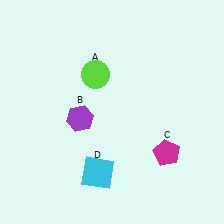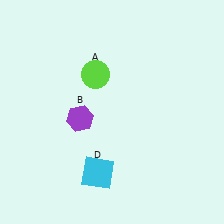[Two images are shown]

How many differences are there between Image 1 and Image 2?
There is 1 difference between the two images.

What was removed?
The magenta pentagon (C) was removed in Image 2.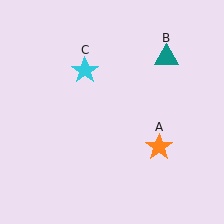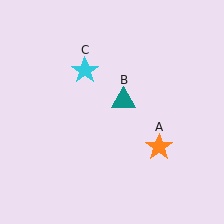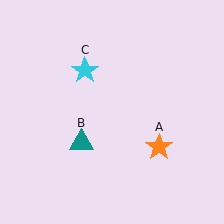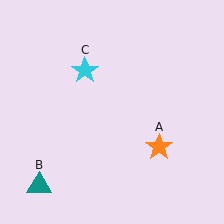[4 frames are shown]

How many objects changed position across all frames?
1 object changed position: teal triangle (object B).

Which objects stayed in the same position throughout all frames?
Orange star (object A) and cyan star (object C) remained stationary.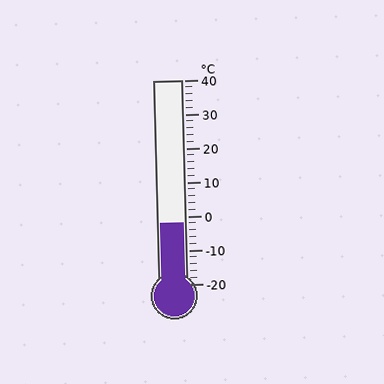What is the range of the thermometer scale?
The thermometer scale ranges from -20°C to 40°C.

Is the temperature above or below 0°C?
The temperature is below 0°C.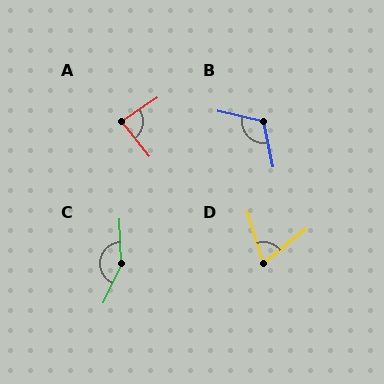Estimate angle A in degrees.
Approximately 85 degrees.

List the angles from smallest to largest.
D (68°), A (85°), B (116°), C (153°).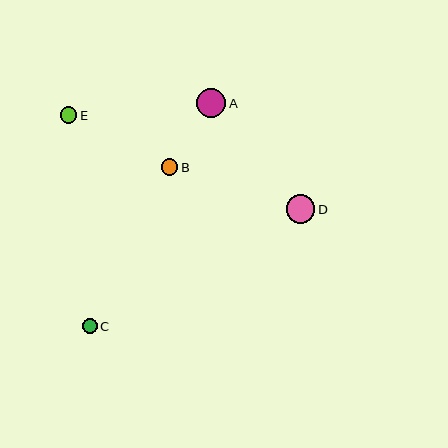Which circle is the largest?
Circle A is the largest with a size of approximately 29 pixels.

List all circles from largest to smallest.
From largest to smallest: A, D, E, B, C.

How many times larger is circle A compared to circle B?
Circle A is approximately 1.8 times the size of circle B.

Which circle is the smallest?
Circle C is the smallest with a size of approximately 15 pixels.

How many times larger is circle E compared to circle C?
Circle E is approximately 1.1 times the size of circle C.